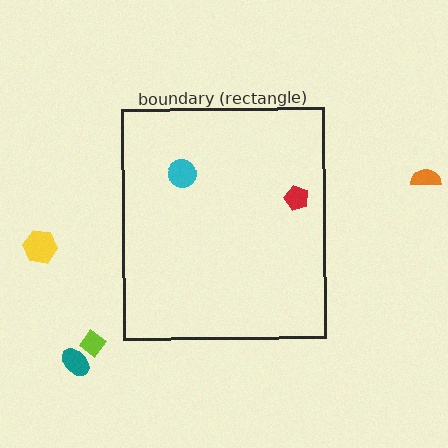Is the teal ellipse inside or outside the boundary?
Outside.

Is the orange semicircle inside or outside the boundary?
Outside.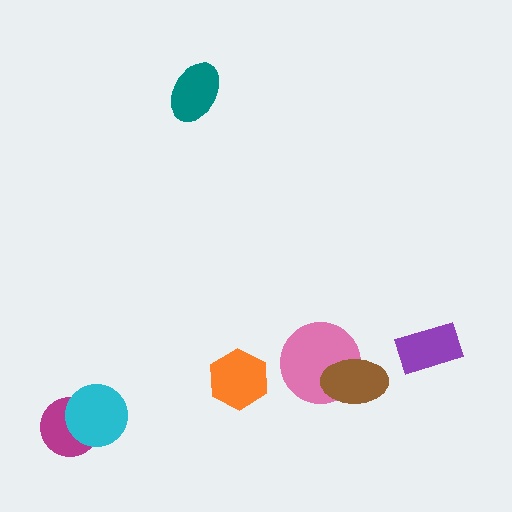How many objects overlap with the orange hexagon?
0 objects overlap with the orange hexagon.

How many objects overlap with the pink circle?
1 object overlaps with the pink circle.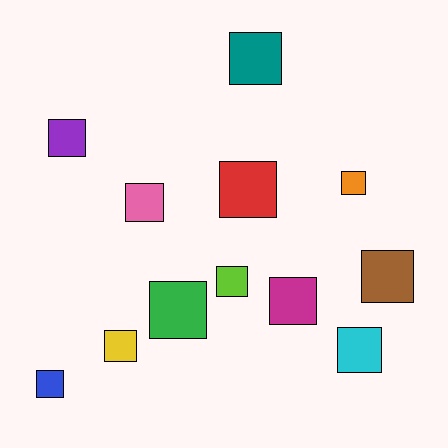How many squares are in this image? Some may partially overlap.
There are 12 squares.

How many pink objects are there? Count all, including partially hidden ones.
There is 1 pink object.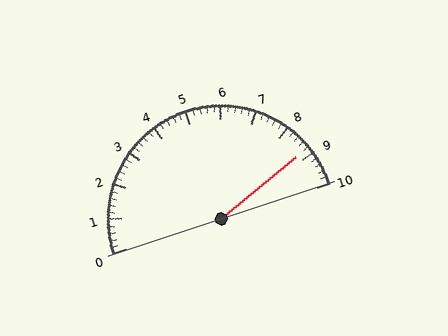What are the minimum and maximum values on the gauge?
The gauge ranges from 0 to 10.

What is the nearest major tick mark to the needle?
The nearest major tick mark is 9.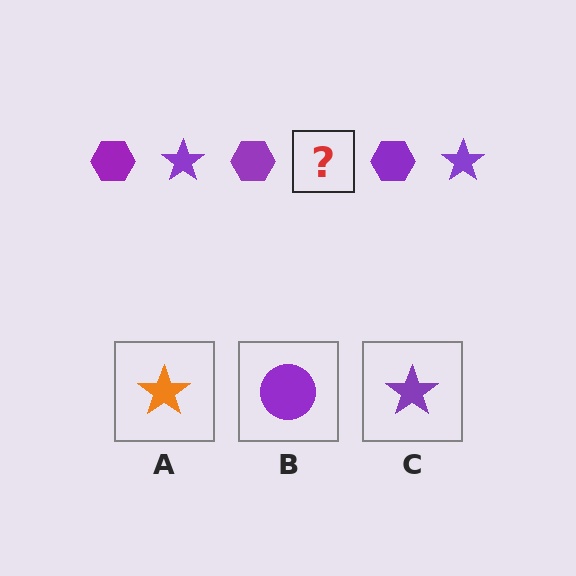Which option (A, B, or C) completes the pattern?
C.